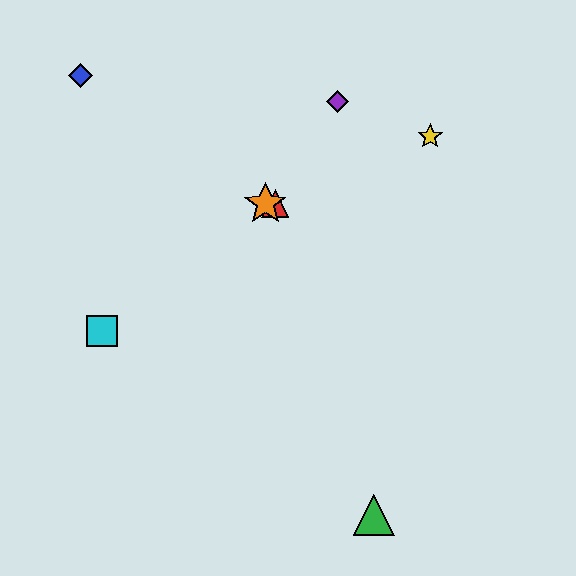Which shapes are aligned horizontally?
The red triangle, the orange star are aligned horizontally.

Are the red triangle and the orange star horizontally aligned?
Yes, both are at y≈204.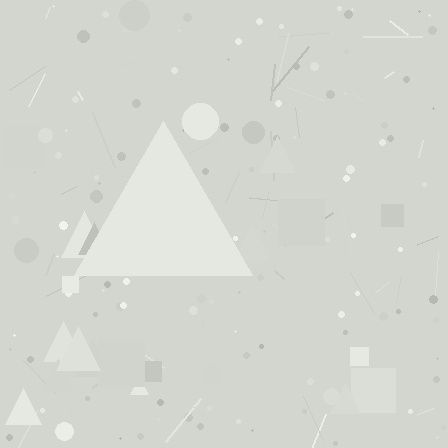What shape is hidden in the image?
A triangle is hidden in the image.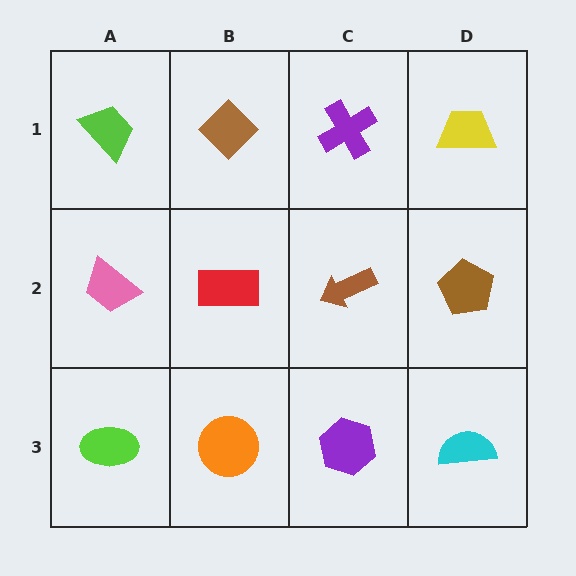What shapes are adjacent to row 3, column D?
A brown pentagon (row 2, column D), a purple hexagon (row 3, column C).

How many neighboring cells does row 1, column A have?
2.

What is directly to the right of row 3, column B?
A purple hexagon.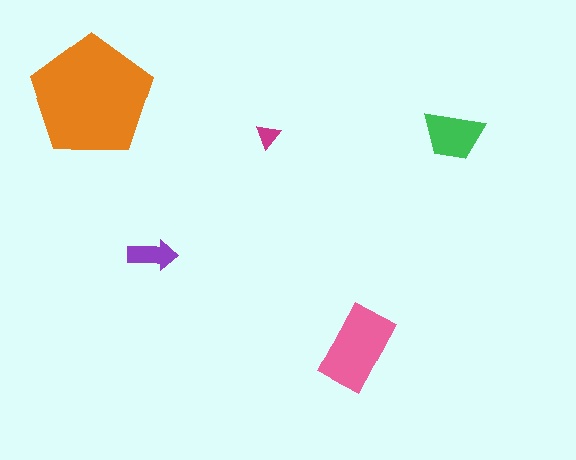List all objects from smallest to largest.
The magenta triangle, the purple arrow, the green trapezoid, the pink rectangle, the orange pentagon.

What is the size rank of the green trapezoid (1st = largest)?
3rd.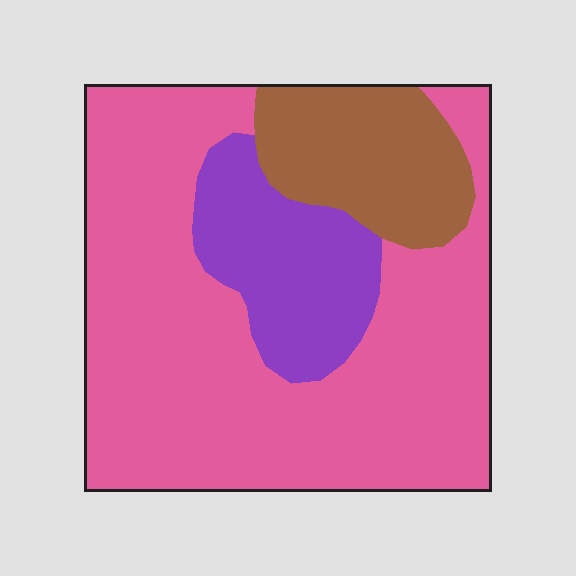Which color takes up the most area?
Pink, at roughly 65%.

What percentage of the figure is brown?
Brown takes up about one sixth (1/6) of the figure.